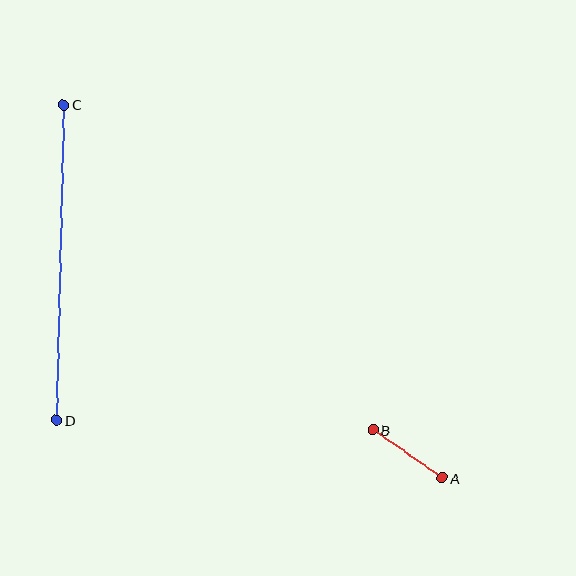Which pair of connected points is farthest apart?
Points C and D are farthest apart.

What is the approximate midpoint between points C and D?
The midpoint is at approximately (60, 262) pixels.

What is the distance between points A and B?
The distance is approximately 85 pixels.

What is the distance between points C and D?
The distance is approximately 316 pixels.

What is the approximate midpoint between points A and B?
The midpoint is at approximately (408, 454) pixels.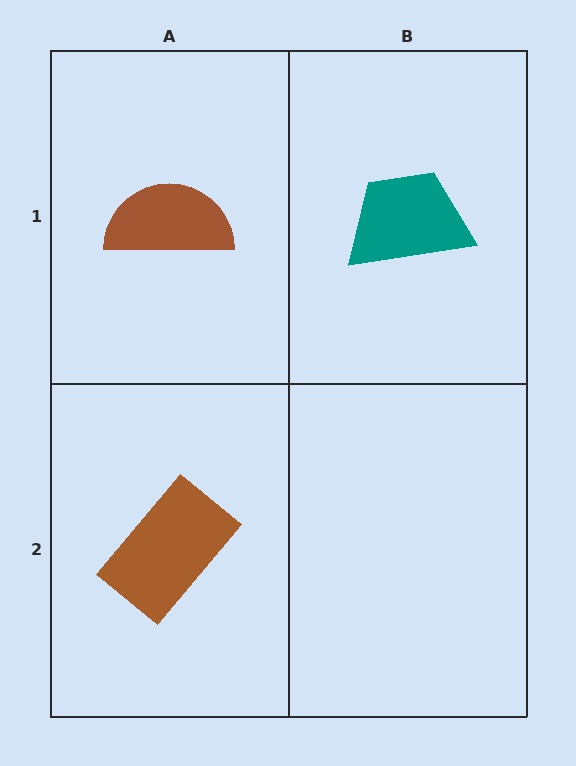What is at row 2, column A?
A brown rectangle.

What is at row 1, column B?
A teal trapezoid.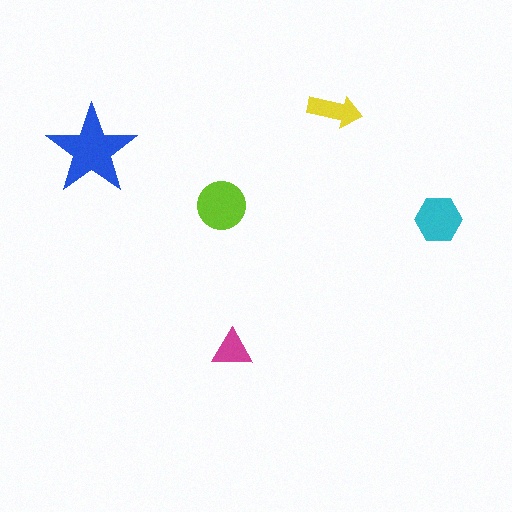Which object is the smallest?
The magenta triangle.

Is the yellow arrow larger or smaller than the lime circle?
Smaller.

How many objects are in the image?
There are 5 objects in the image.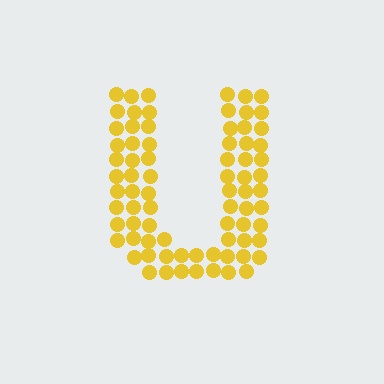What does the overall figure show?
The overall figure shows the letter U.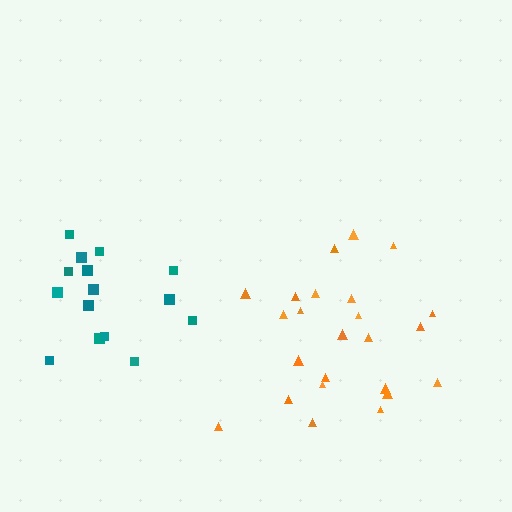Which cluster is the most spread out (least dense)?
Teal.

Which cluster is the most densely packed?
Orange.